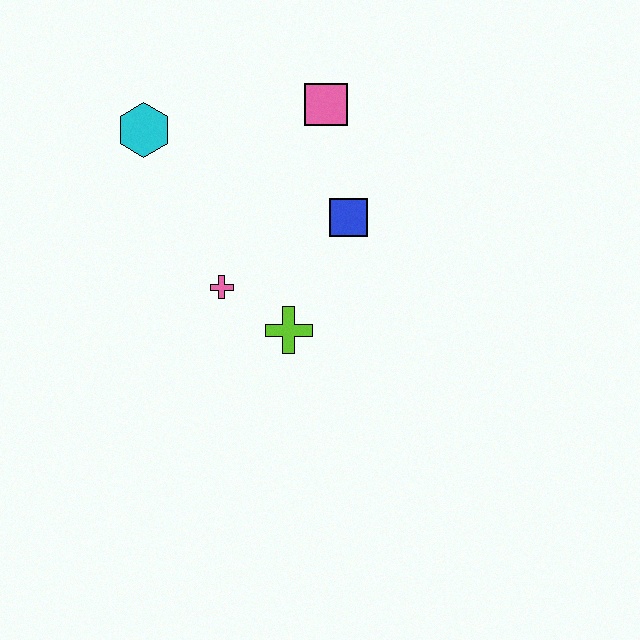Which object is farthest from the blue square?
The cyan hexagon is farthest from the blue square.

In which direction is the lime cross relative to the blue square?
The lime cross is below the blue square.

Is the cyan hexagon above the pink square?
No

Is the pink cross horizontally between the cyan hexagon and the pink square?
Yes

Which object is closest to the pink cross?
The lime cross is closest to the pink cross.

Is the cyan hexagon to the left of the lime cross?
Yes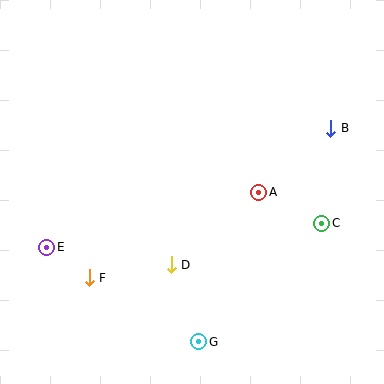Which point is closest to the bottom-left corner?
Point F is closest to the bottom-left corner.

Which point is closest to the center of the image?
Point A at (259, 192) is closest to the center.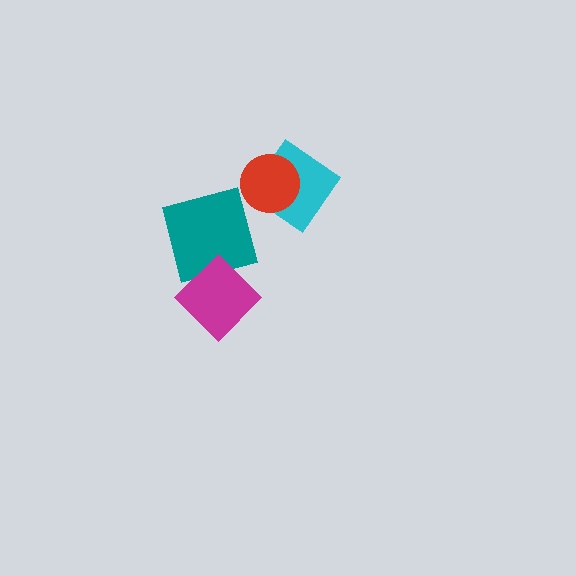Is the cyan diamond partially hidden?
Yes, it is partially covered by another shape.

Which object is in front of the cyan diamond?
The red circle is in front of the cyan diamond.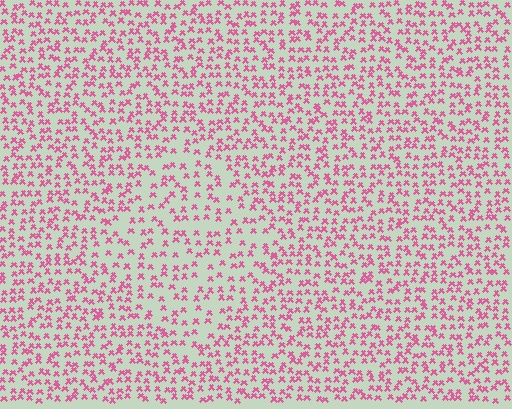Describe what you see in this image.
The image contains small pink elements arranged at two different densities. A diamond-shaped region is visible where the elements are less densely packed than the surrounding area.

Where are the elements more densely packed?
The elements are more densely packed outside the diamond boundary.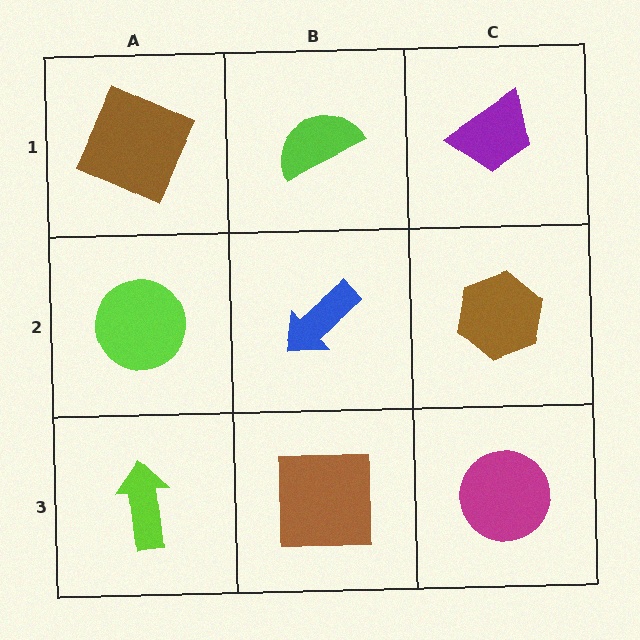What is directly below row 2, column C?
A magenta circle.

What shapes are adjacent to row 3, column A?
A lime circle (row 2, column A), a brown square (row 3, column B).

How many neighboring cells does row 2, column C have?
3.